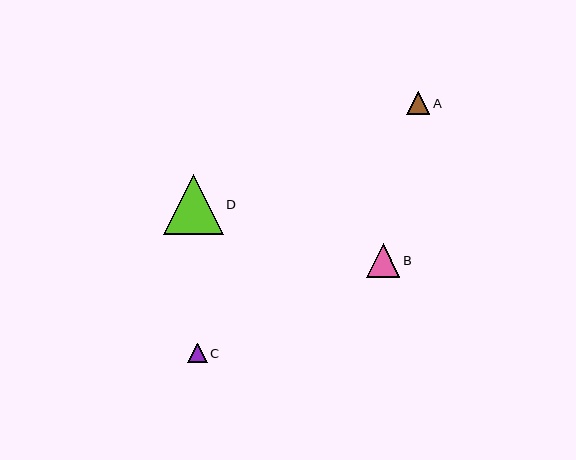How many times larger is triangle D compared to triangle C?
Triangle D is approximately 3.1 times the size of triangle C.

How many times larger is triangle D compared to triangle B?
Triangle D is approximately 1.8 times the size of triangle B.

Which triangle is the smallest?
Triangle C is the smallest with a size of approximately 20 pixels.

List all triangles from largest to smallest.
From largest to smallest: D, B, A, C.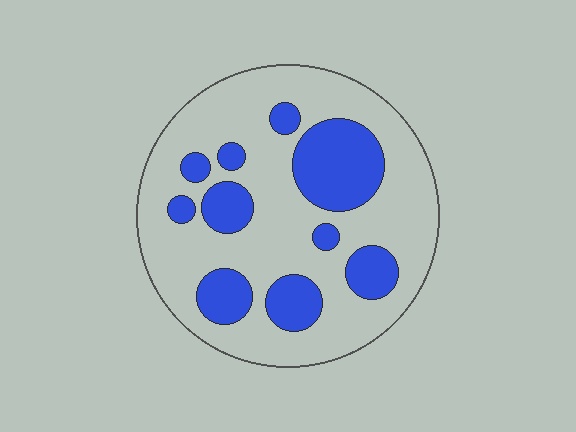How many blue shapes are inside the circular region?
10.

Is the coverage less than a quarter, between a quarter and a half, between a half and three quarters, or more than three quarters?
Between a quarter and a half.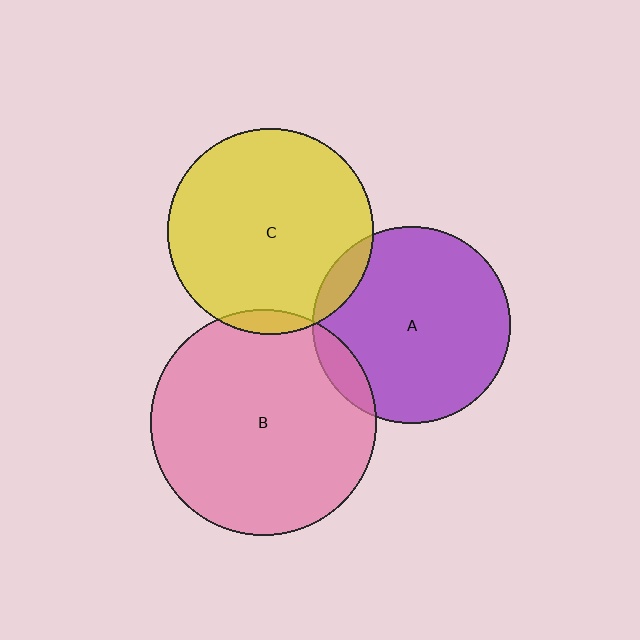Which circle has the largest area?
Circle B (pink).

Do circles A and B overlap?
Yes.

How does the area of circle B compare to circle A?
Approximately 1.3 times.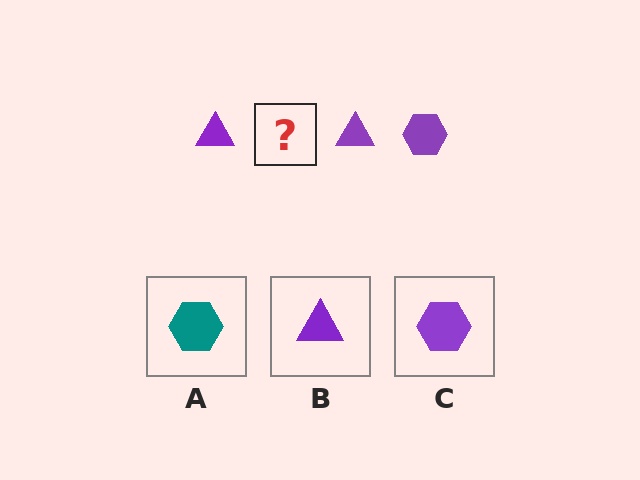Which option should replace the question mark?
Option C.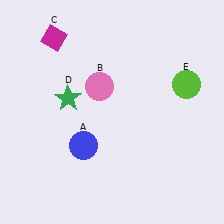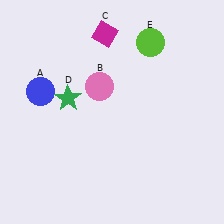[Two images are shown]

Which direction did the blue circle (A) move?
The blue circle (A) moved up.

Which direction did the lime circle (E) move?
The lime circle (E) moved up.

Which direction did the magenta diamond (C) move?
The magenta diamond (C) moved right.